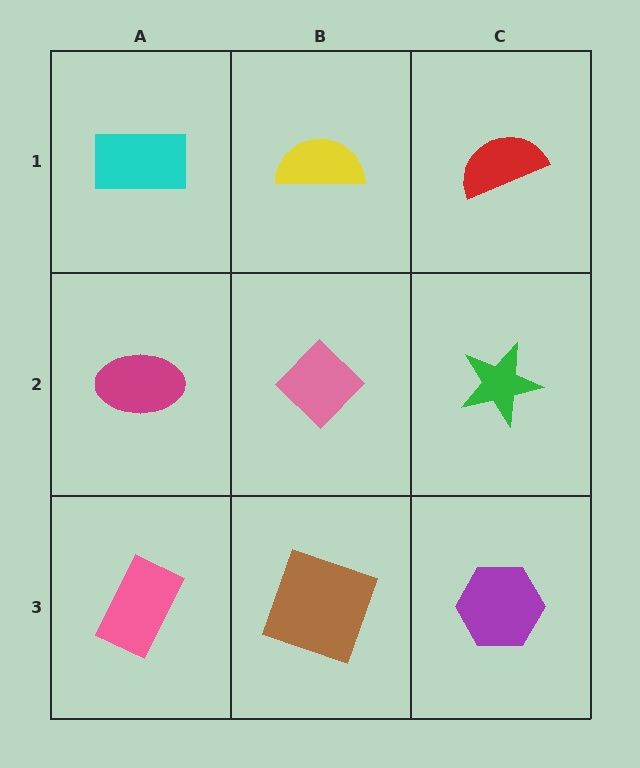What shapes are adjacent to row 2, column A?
A cyan rectangle (row 1, column A), a pink rectangle (row 3, column A), a pink diamond (row 2, column B).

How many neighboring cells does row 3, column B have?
3.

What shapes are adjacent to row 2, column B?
A yellow semicircle (row 1, column B), a brown square (row 3, column B), a magenta ellipse (row 2, column A), a green star (row 2, column C).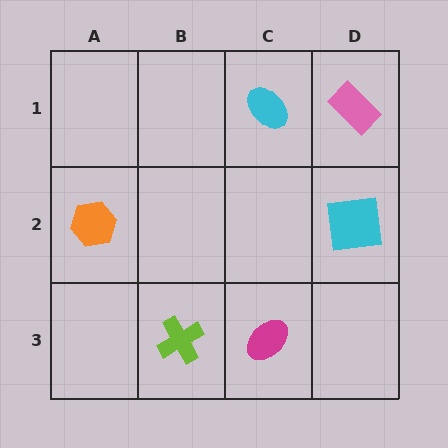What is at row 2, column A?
An orange hexagon.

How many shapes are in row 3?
2 shapes.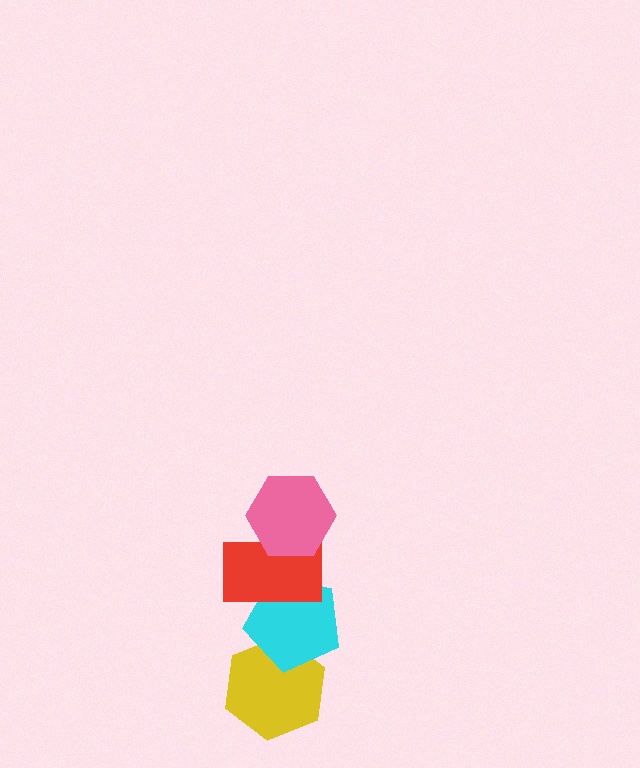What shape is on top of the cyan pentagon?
The red rectangle is on top of the cyan pentagon.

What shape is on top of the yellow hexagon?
The cyan pentagon is on top of the yellow hexagon.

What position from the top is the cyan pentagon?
The cyan pentagon is 3rd from the top.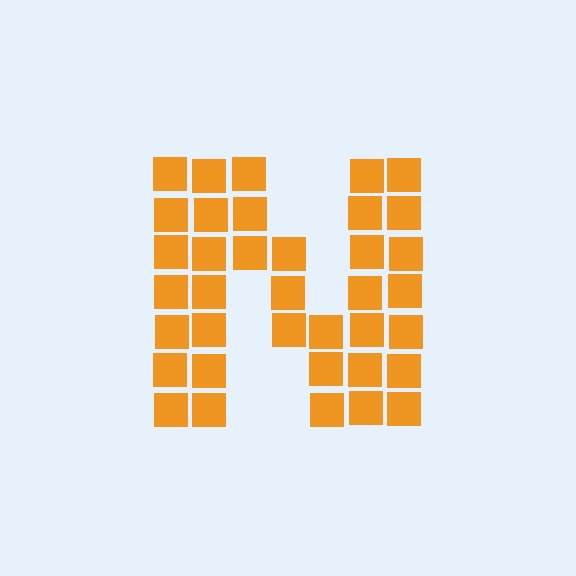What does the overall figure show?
The overall figure shows the letter N.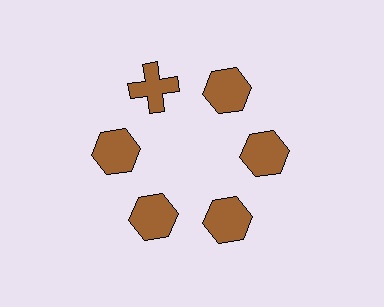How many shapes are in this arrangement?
There are 6 shapes arranged in a ring pattern.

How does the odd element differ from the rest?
It has a different shape: cross instead of hexagon.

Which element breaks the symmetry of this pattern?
The brown cross at roughly the 11 o'clock position breaks the symmetry. All other shapes are brown hexagons.